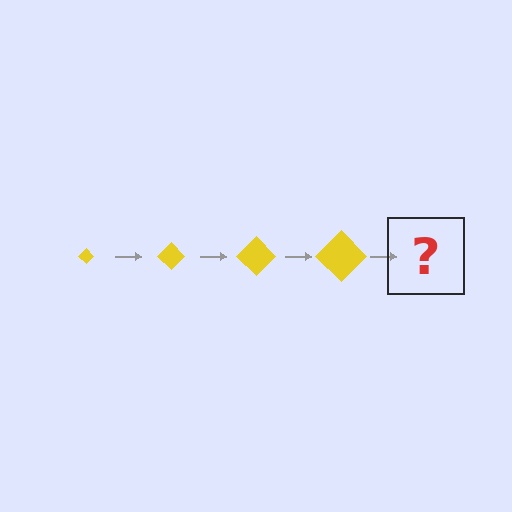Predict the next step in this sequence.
The next step is a yellow diamond, larger than the previous one.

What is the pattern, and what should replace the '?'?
The pattern is that the diamond gets progressively larger each step. The '?' should be a yellow diamond, larger than the previous one.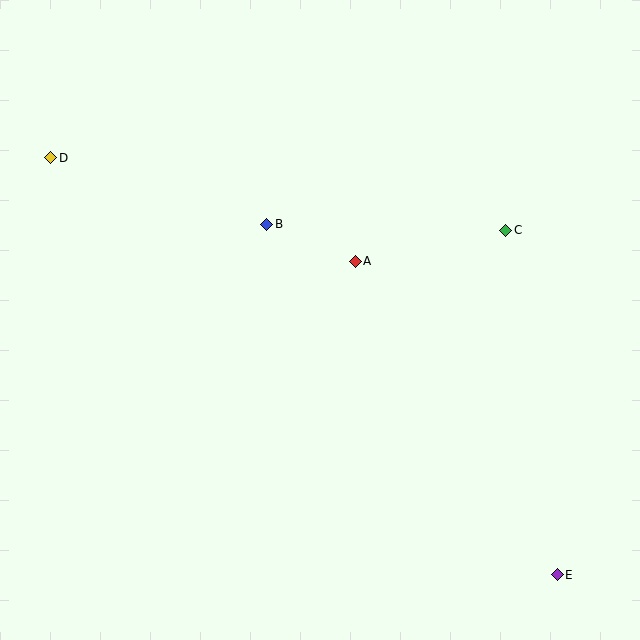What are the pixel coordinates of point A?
Point A is at (355, 261).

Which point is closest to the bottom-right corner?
Point E is closest to the bottom-right corner.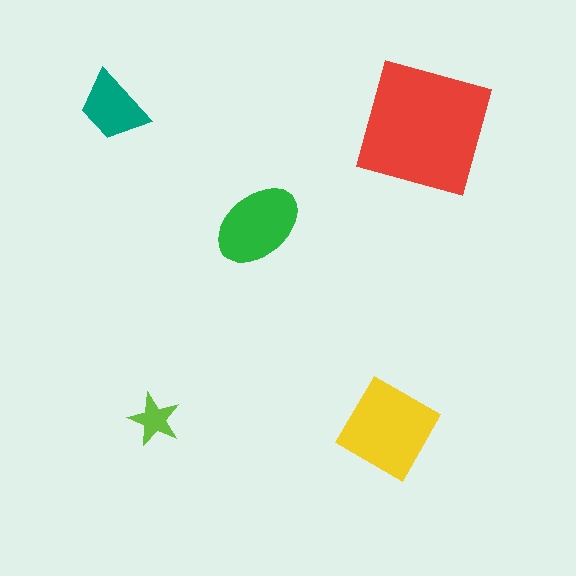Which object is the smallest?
The lime star.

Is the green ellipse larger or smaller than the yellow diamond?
Smaller.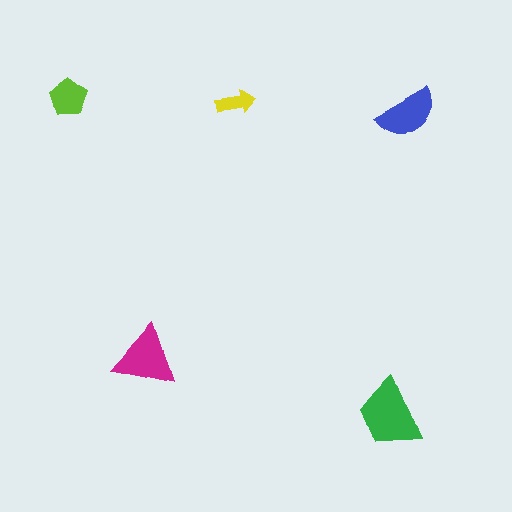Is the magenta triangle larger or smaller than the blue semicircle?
Larger.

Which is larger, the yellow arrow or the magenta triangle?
The magenta triangle.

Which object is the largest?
The green trapezoid.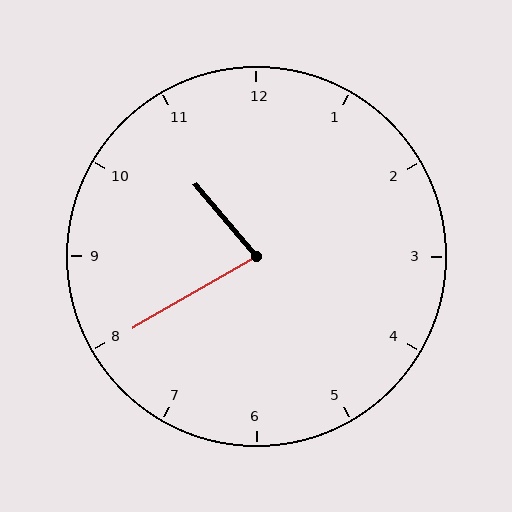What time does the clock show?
10:40.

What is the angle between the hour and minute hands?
Approximately 80 degrees.